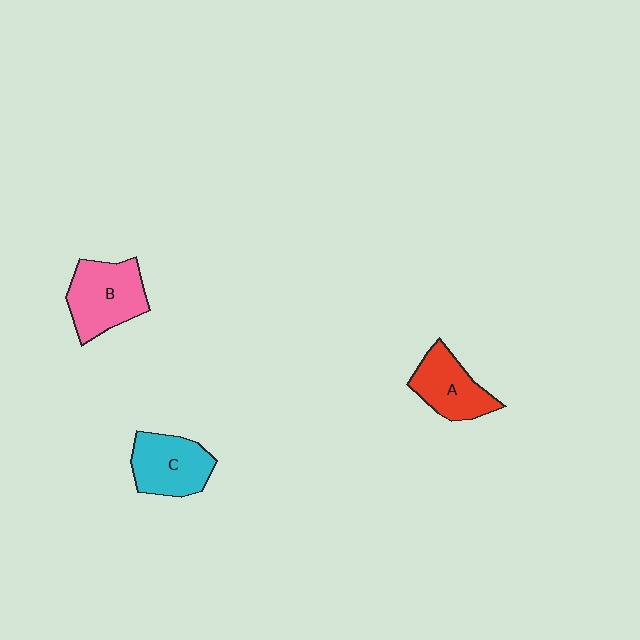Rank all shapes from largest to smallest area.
From largest to smallest: B (pink), C (cyan), A (red).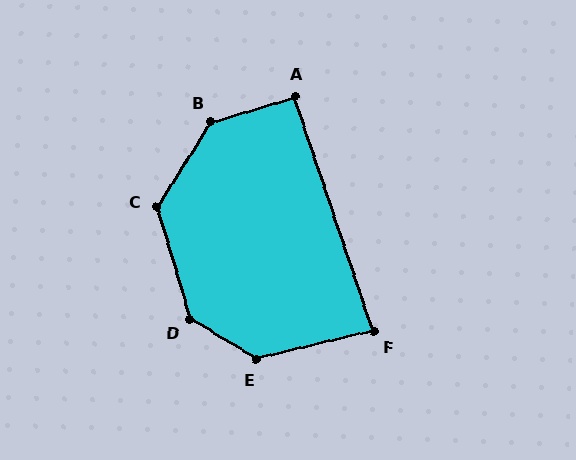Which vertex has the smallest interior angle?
F, at approximately 84 degrees.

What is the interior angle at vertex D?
Approximately 137 degrees (obtuse).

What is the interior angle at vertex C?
Approximately 132 degrees (obtuse).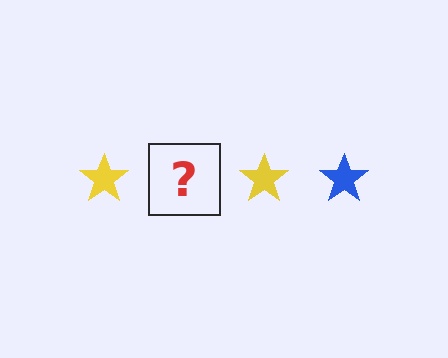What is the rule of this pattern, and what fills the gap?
The rule is that the pattern cycles through yellow, blue stars. The gap should be filled with a blue star.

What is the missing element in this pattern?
The missing element is a blue star.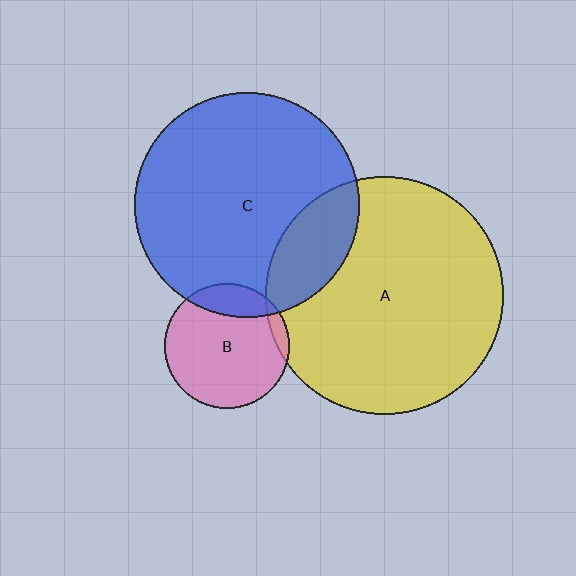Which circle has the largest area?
Circle A (yellow).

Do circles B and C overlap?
Yes.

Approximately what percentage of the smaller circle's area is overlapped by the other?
Approximately 15%.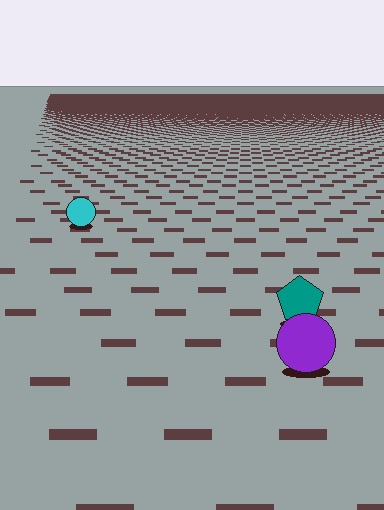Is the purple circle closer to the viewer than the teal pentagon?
Yes. The purple circle is closer — you can tell from the texture gradient: the ground texture is coarser near it.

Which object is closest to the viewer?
The purple circle is closest. The texture marks near it are larger and more spread out.